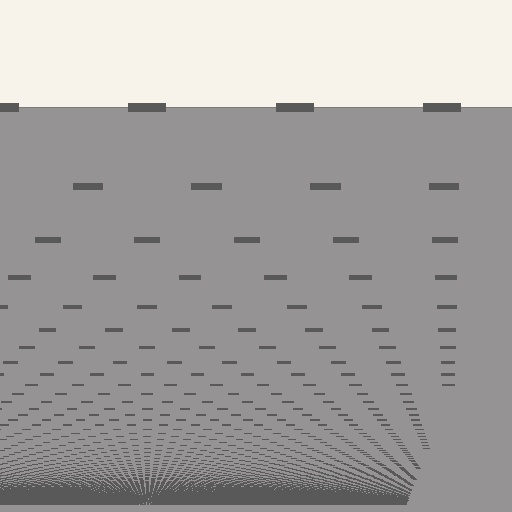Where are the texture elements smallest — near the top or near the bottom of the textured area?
Near the bottom.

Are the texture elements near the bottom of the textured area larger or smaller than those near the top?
Smaller. The gradient is inverted — elements near the bottom are smaller and denser.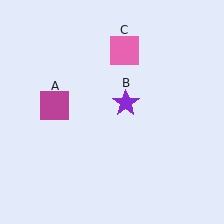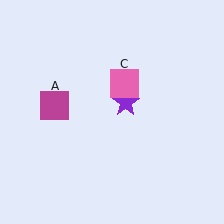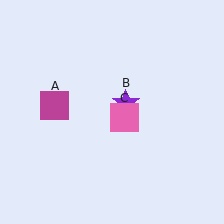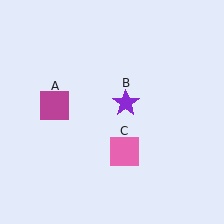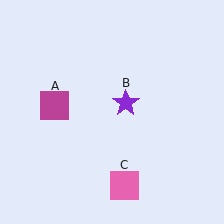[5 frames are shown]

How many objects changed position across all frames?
1 object changed position: pink square (object C).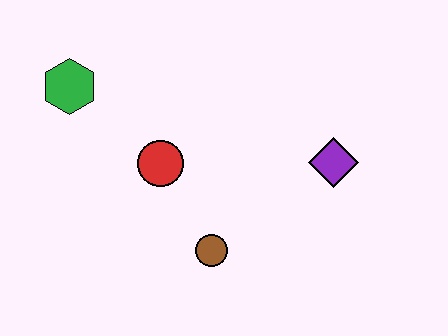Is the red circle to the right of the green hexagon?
Yes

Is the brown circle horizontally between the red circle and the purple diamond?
Yes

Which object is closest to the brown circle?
The red circle is closest to the brown circle.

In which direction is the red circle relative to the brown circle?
The red circle is above the brown circle.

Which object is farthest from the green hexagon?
The purple diamond is farthest from the green hexagon.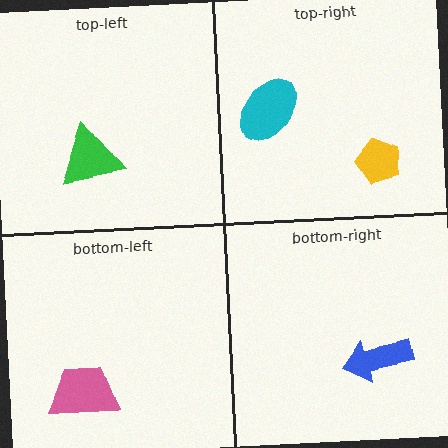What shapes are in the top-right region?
The cyan ellipse, the yellow pentagon.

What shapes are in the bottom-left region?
The pink trapezoid.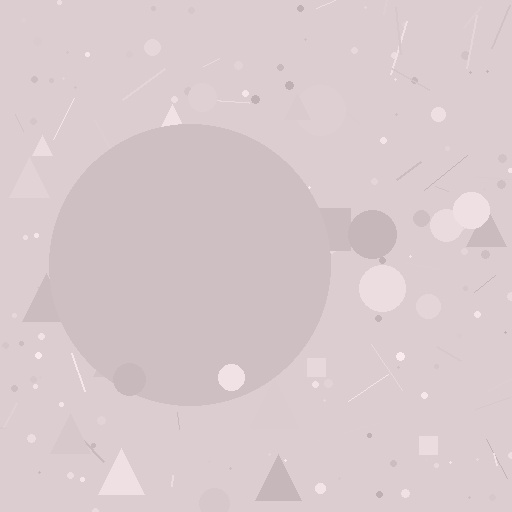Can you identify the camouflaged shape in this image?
The camouflaged shape is a circle.